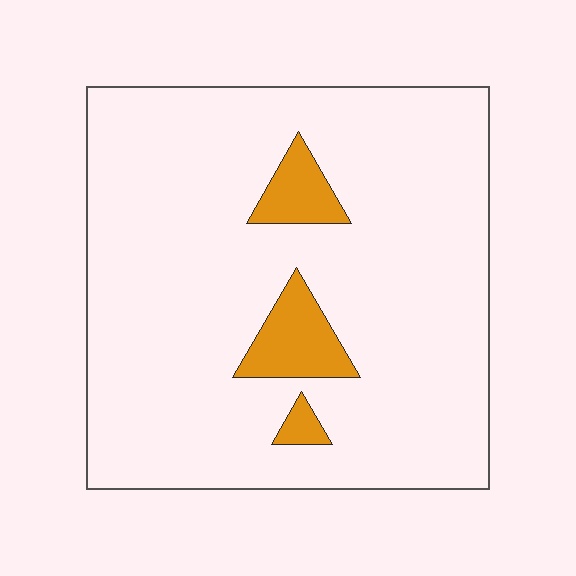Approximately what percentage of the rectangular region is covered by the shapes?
Approximately 10%.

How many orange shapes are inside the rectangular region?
3.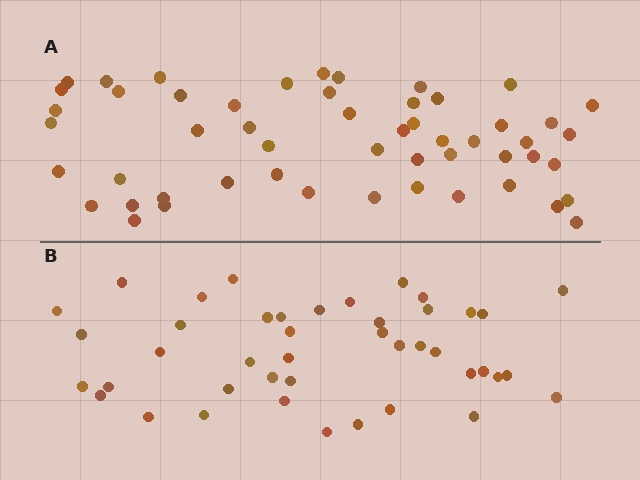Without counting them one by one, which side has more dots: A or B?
Region A (the top region) has more dots.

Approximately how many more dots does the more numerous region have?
Region A has roughly 10 or so more dots than region B.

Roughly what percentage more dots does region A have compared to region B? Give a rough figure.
About 25% more.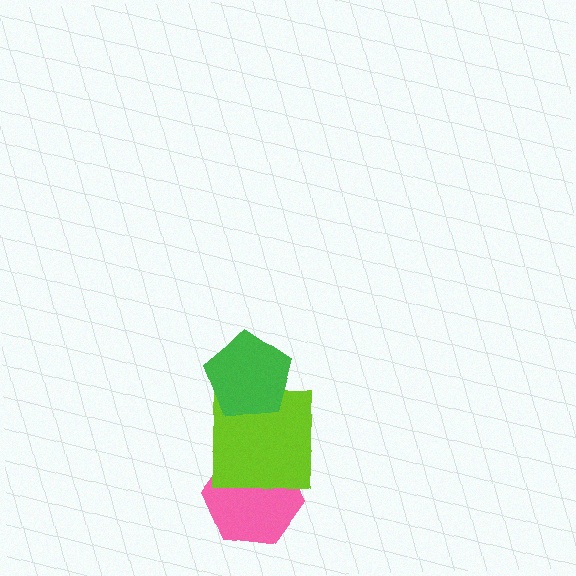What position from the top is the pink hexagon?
The pink hexagon is 3rd from the top.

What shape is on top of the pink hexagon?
The lime square is on top of the pink hexagon.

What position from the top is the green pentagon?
The green pentagon is 1st from the top.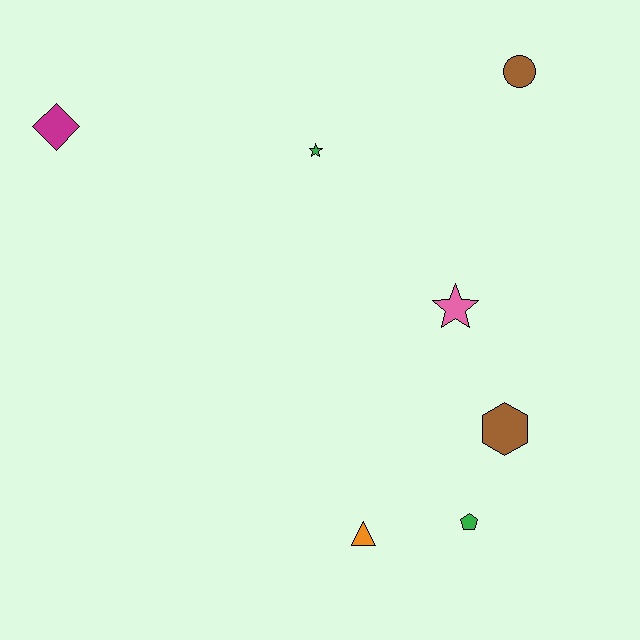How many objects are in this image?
There are 7 objects.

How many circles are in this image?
There is 1 circle.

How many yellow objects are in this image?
There are no yellow objects.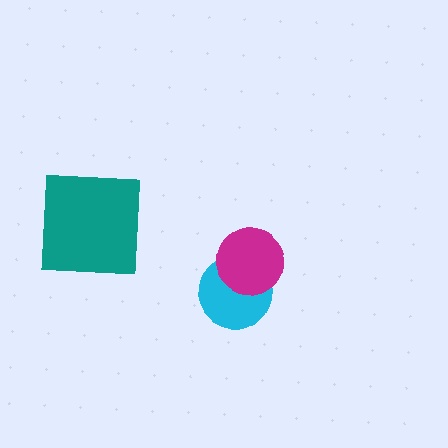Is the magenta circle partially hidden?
No, no other shape covers it.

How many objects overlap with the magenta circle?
1 object overlaps with the magenta circle.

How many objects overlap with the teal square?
0 objects overlap with the teal square.